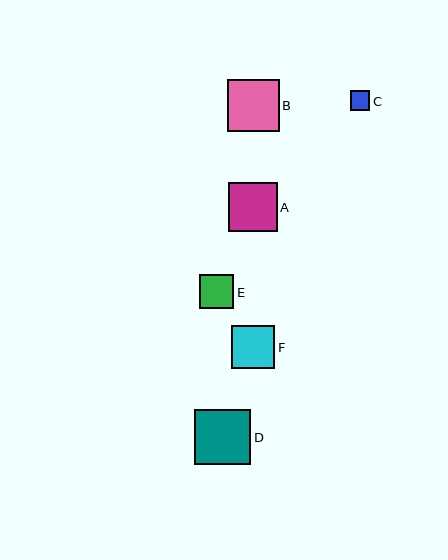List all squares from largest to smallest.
From largest to smallest: D, B, A, F, E, C.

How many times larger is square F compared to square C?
Square F is approximately 2.3 times the size of square C.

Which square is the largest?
Square D is the largest with a size of approximately 56 pixels.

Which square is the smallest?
Square C is the smallest with a size of approximately 19 pixels.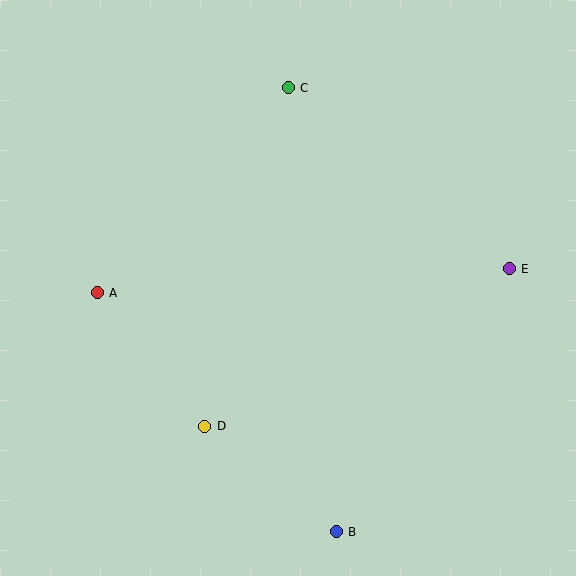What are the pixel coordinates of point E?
Point E is at (509, 269).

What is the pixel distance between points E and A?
The distance between E and A is 413 pixels.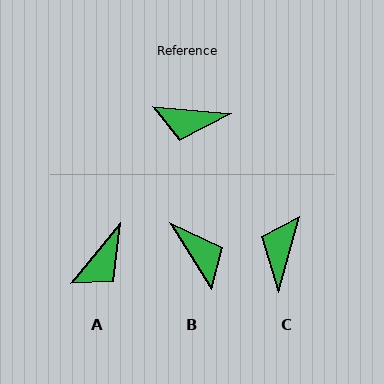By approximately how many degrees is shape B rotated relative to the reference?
Approximately 127 degrees counter-clockwise.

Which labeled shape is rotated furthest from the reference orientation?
B, about 127 degrees away.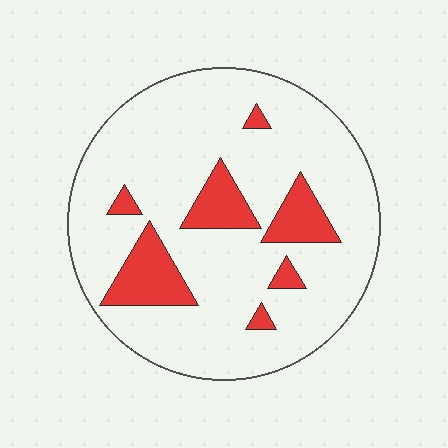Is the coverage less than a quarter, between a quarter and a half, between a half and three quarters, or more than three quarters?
Less than a quarter.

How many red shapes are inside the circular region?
7.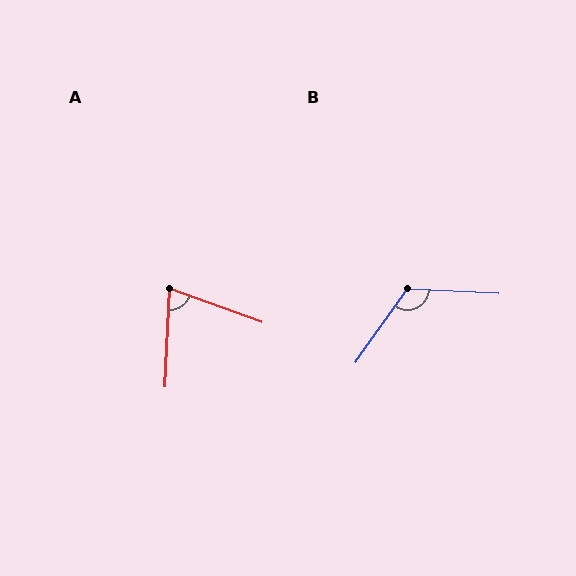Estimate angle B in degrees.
Approximately 122 degrees.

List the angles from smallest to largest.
A (73°), B (122°).